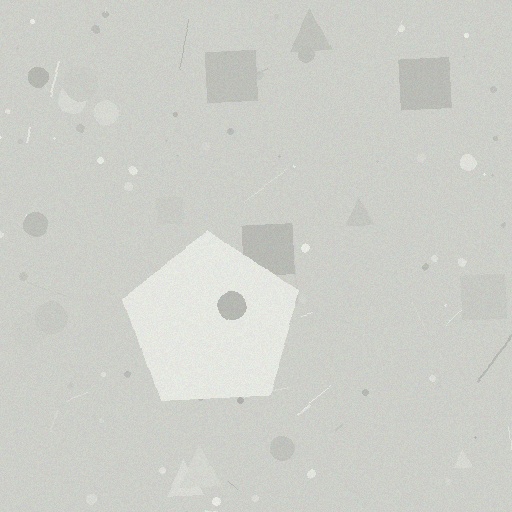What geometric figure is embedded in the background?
A pentagon is embedded in the background.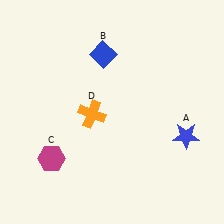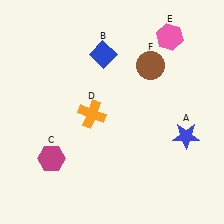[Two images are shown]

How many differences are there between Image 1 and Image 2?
There are 2 differences between the two images.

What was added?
A pink hexagon (E), a brown circle (F) were added in Image 2.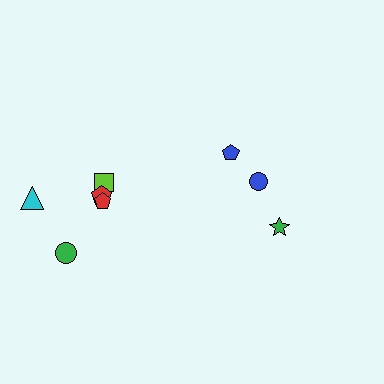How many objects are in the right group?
There are 3 objects.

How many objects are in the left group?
There are 5 objects.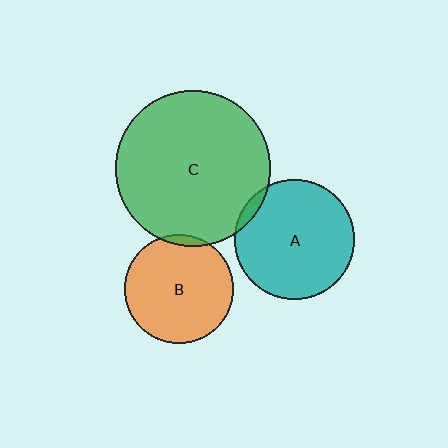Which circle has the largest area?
Circle C (green).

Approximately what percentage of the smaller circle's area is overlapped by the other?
Approximately 5%.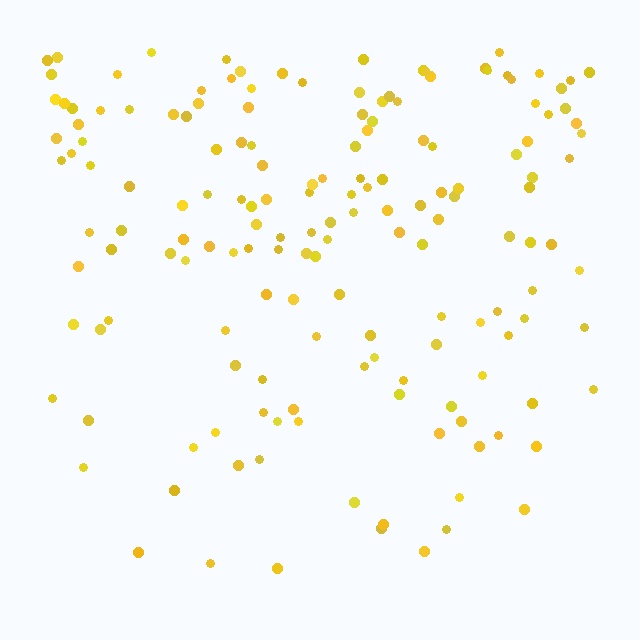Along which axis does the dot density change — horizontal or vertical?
Vertical.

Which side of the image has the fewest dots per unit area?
The bottom.